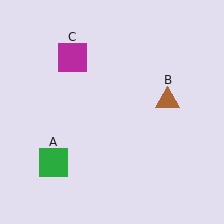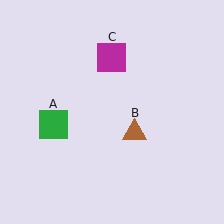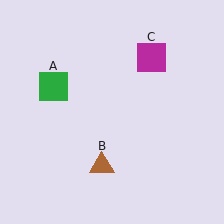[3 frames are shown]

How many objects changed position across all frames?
3 objects changed position: green square (object A), brown triangle (object B), magenta square (object C).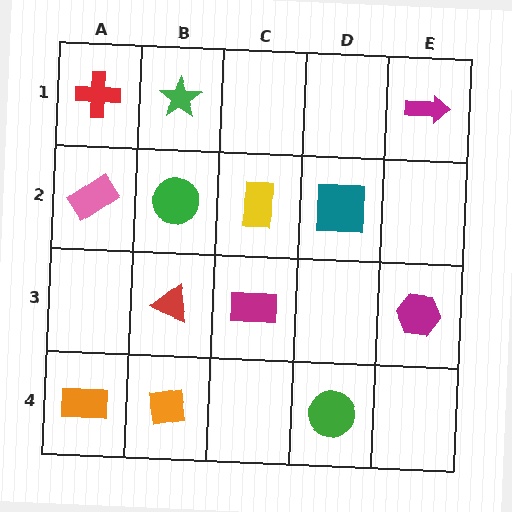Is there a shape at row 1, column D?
No, that cell is empty.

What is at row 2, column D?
A teal square.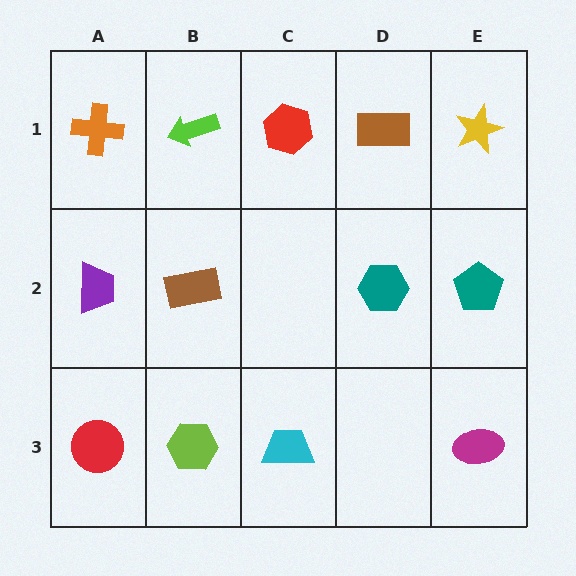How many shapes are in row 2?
4 shapes.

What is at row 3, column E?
A magenta ellipse.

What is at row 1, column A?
An orange cross.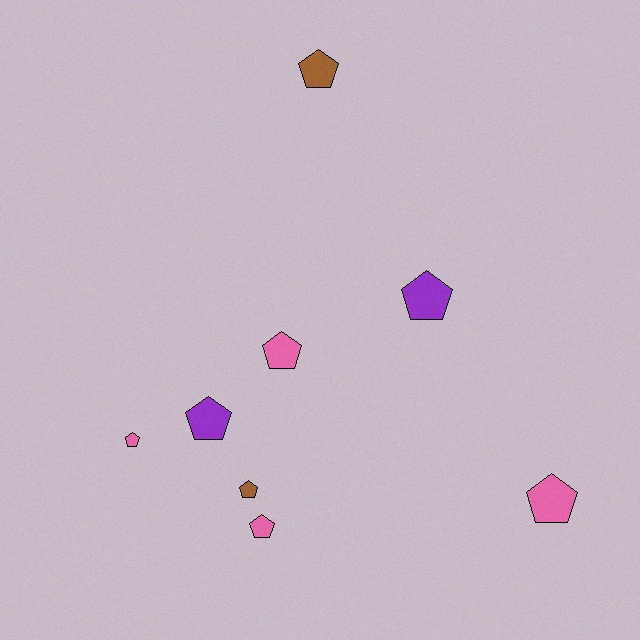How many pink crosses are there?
There are no pink crosses.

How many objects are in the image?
There are 8 objects.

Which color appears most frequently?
Pink, with 4 objects.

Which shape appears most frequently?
Pentagon, with 8 objects.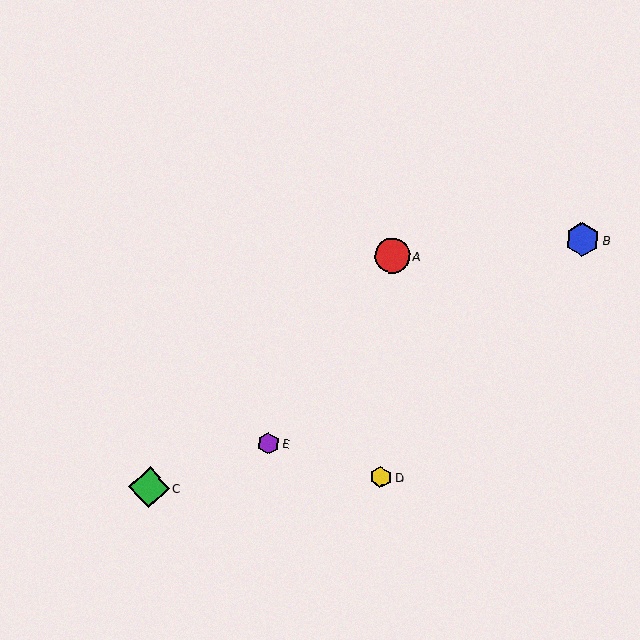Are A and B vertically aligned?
No, A is at x≈392 and B is at x≈582.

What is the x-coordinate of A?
Object A is at x≈392.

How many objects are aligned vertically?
2 objects (A, D) are aligned vertically.